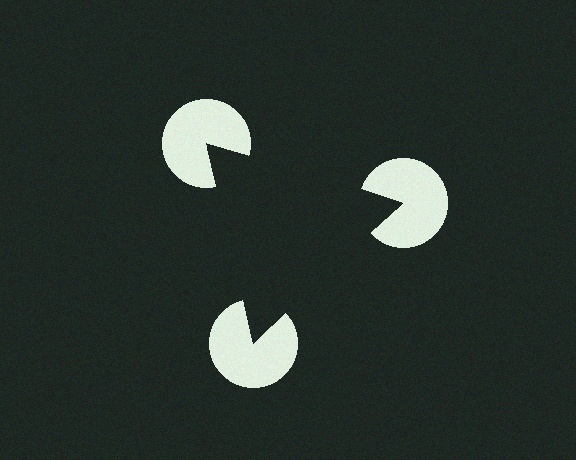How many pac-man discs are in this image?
There are 3 — one at each vertex of the illusory triangle.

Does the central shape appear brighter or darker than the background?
It typically appears slightly darker than the background, even though no actual brightness change is drawn.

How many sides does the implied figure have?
3 sides.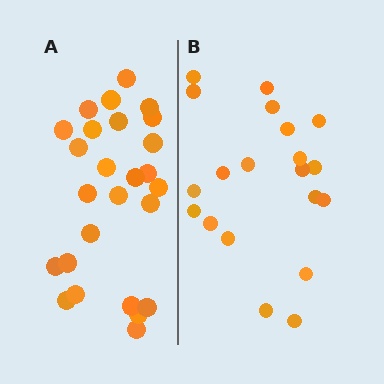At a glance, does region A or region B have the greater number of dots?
Region A (the left region) has more dots.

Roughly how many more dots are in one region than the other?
Region A has about 6 more dots than region B.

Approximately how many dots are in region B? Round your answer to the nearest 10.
About 20 dots.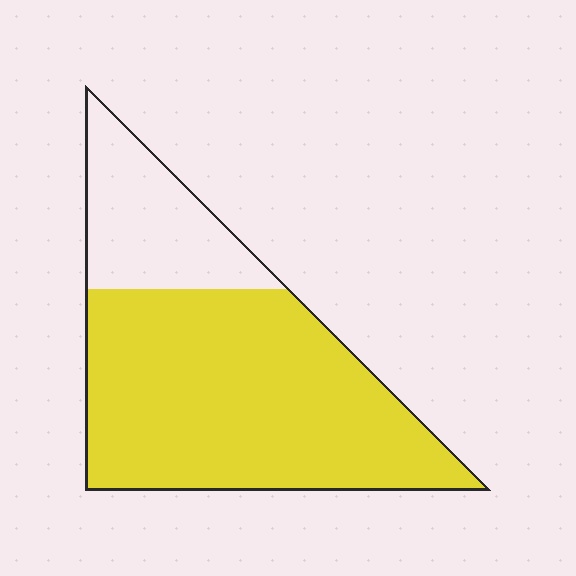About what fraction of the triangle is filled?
About three quarters (3/4).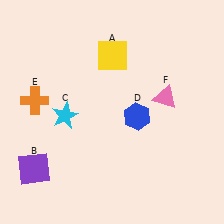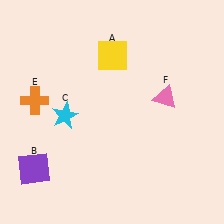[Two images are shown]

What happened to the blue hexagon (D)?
The blue hexagon (D) was removed in Image 2. It was in the bottom-right area of Image 1.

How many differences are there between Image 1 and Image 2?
There is 1 difference between the two images.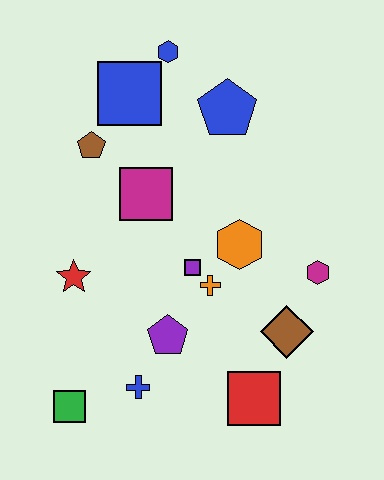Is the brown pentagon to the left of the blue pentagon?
Yes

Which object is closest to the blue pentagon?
The blue hexagon is closest to the blue pentagon.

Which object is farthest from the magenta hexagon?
The green square is farthest from the magenta hexagon.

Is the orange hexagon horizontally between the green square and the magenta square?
No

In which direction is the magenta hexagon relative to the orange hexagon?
The magenta hexagon is to the right of the orange hexagon.